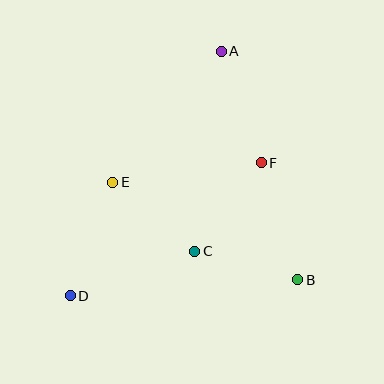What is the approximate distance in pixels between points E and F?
The distance between E and F is approximately 150 pixels.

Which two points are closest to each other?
Points B and C are closest to each other.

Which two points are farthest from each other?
Points A and D are farthest from each other.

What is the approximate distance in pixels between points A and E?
The distance between A and E is approximately 170 pixels.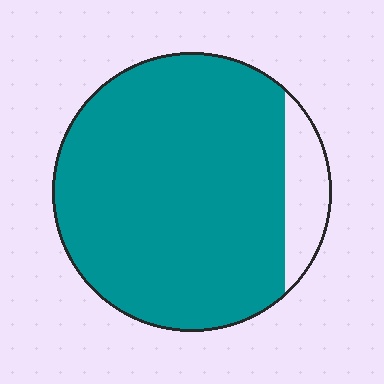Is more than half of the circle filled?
Yes.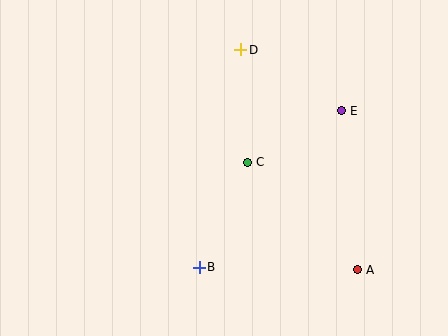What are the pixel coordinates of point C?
Point C is at (248, 162).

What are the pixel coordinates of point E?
Point E is at (342, 111).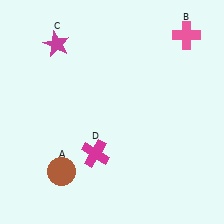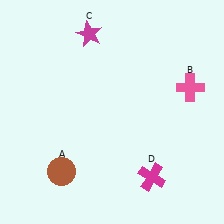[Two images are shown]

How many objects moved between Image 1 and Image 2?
3 objects moved between the two images.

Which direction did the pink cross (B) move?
The pink cross (B) moved down.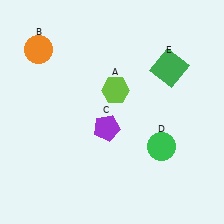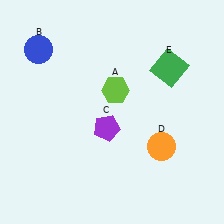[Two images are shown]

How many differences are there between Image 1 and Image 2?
There are 2 differences between the two images.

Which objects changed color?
B changed from orange to blue. D changed from green to orange.